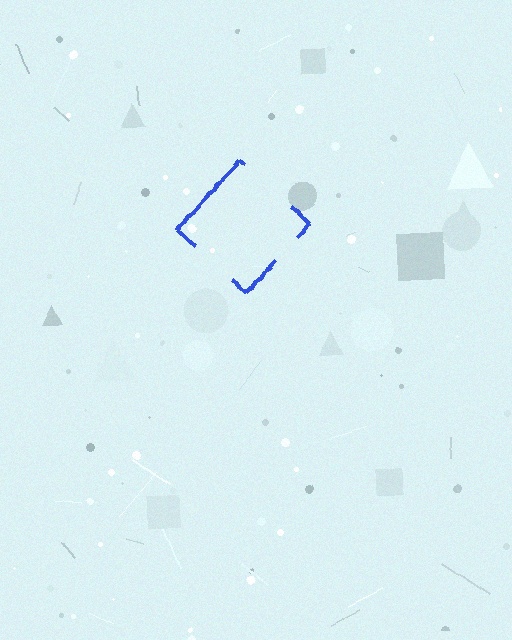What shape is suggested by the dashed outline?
The dashed outline suggests a diamond.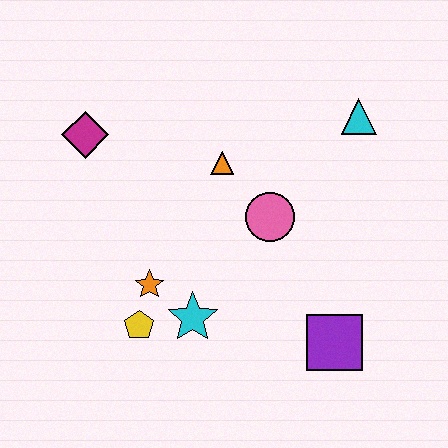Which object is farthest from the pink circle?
The magenta diamond is farthest from the pink circle.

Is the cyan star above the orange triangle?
No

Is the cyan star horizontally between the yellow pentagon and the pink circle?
Yes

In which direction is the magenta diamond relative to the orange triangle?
The magenta diamond is to the left of the orange triangle.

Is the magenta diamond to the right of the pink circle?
No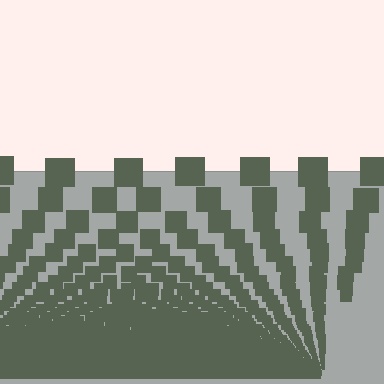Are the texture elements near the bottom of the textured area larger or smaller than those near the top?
Smaller. The gradient is inverted — elements near the bottom are smaller and denser.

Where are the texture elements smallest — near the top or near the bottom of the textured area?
Near the bottom.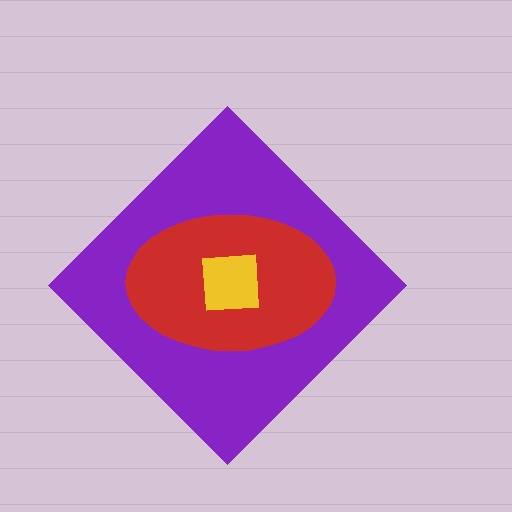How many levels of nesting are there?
3.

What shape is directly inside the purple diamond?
The red ellipse.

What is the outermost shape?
The purple diamond.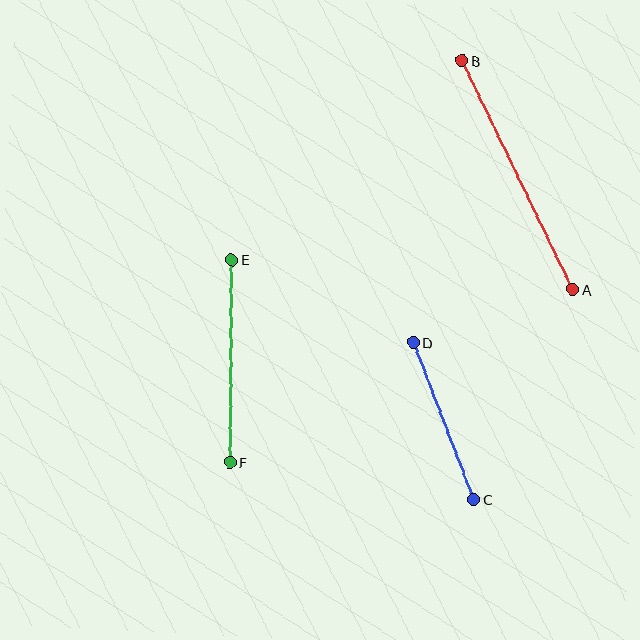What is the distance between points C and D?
The distance is approximately 168 pixels.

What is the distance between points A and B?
The distance is approximately 254 pixels.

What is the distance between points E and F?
The distance is approximately 203 pixels.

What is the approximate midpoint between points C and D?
The midpoint is at approximately (444, 421) pixels.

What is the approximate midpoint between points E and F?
The midpoint is at approximately (231, 361) pixels.